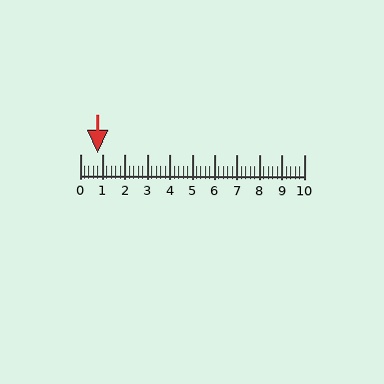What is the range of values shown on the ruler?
The ruler shows values from 0 to 10.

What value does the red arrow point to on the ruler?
The red arrow points to approximately 0.8.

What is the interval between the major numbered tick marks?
The major tick marks are spaced 1 units apart.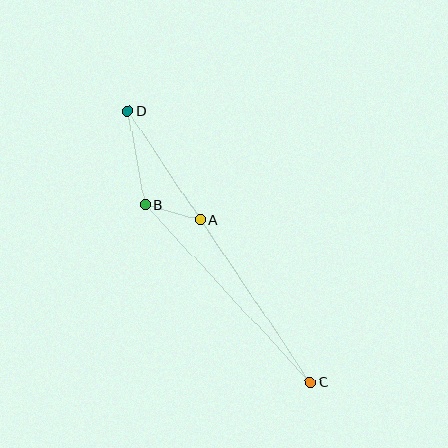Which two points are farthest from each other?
Points C and D are farthest from each other.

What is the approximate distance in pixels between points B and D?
The distance between B and D is approximately 95 pixels.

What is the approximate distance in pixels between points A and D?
The distance between A and D is approximately 131 pixels.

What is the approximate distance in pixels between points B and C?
The distance between B and C is approximately 243 pixels.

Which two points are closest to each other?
Points A and B are closest to each other.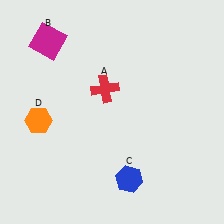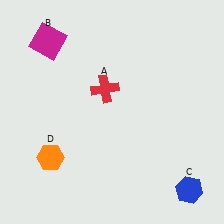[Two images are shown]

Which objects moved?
The objects that moved are: the blue hexagon (C), the orange hexagon (D).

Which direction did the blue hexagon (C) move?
The blue hexagon (C) moved right.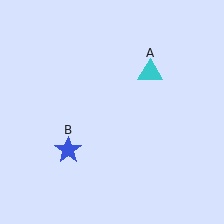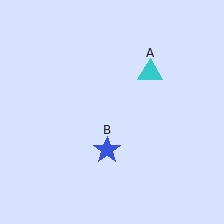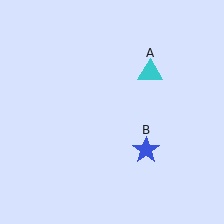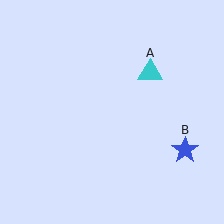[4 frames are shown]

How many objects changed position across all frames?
1 object changed position: blue star (object B).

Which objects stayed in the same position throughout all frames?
Cyan triangle (object A) remained stationary.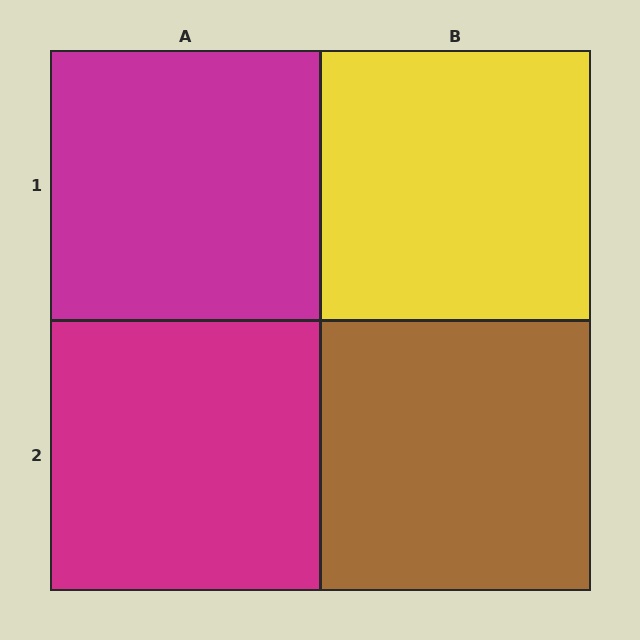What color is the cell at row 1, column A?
Magenta.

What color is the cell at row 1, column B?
Yellow.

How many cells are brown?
1 cell is brown.